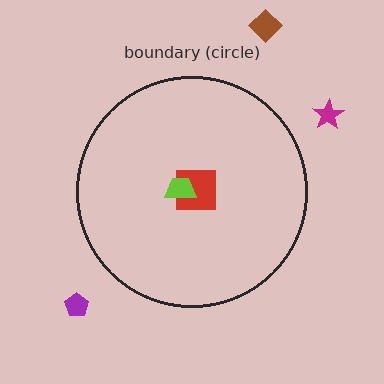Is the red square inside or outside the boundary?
Inside.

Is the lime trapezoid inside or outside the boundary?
Inside.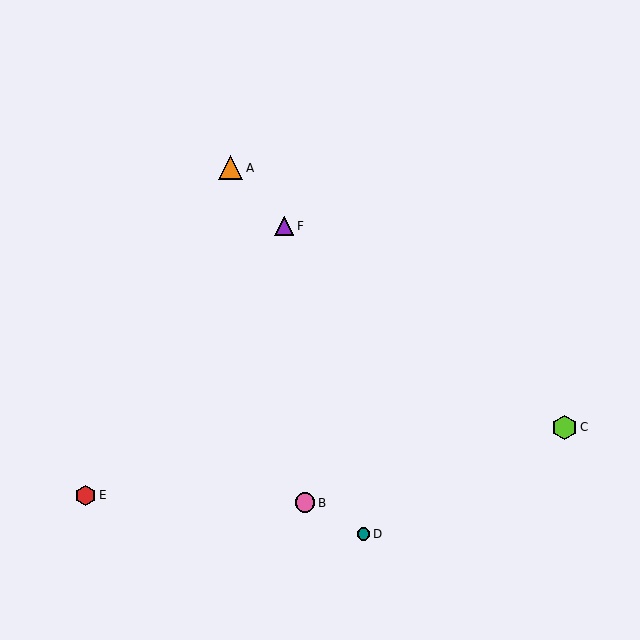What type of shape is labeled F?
Shape F is a purple triangle.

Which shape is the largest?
The lime hexagon (labeled C) is the largest.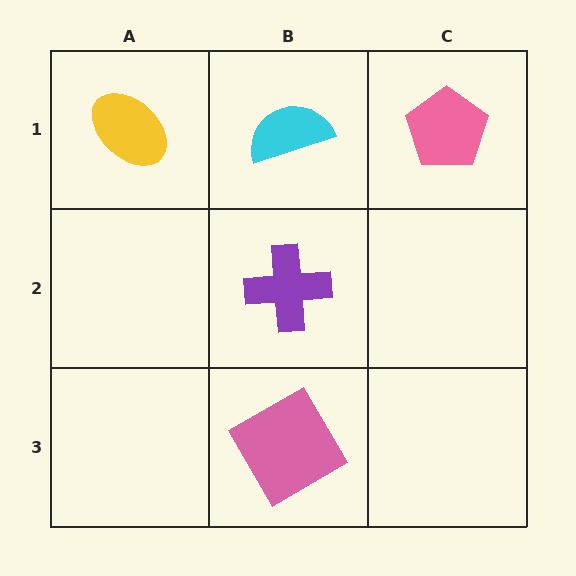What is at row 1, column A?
A yellow ellipse.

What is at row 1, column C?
A pink pentagon.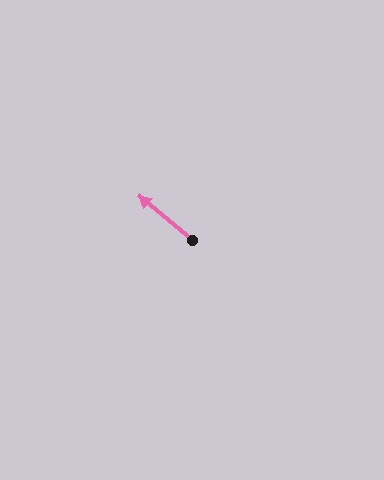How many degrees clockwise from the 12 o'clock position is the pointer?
Approximately 310 degrees.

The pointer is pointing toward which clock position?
Roughly 10 o'clock.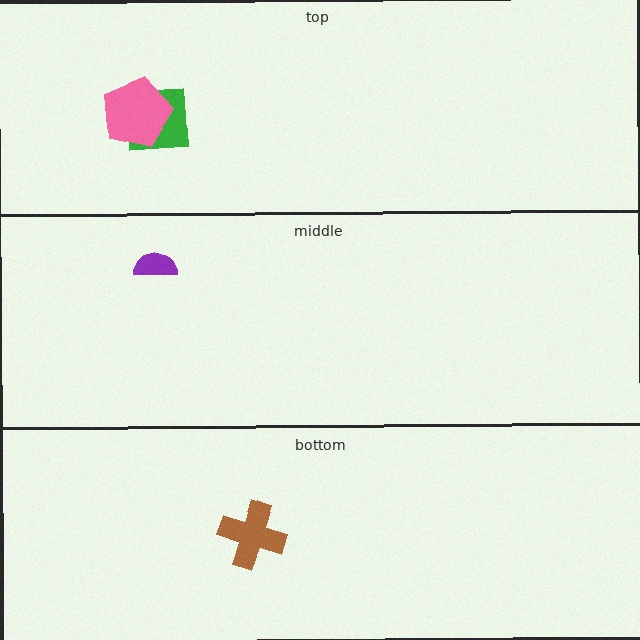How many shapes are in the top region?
2.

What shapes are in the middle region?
The purple semicircle.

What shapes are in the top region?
The green square, the pink pentagon.